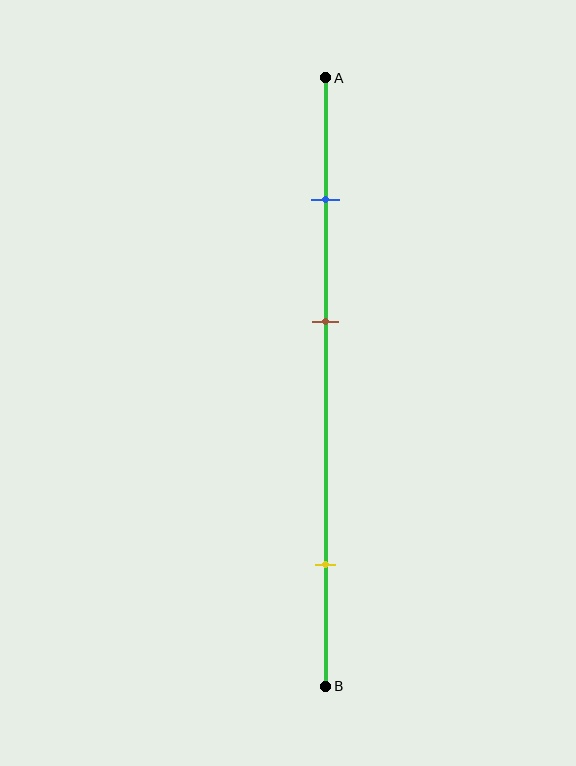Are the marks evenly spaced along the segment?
No, the marks are not evenly spaced.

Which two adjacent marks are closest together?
The blue and brown marks are the closest adjacent pair.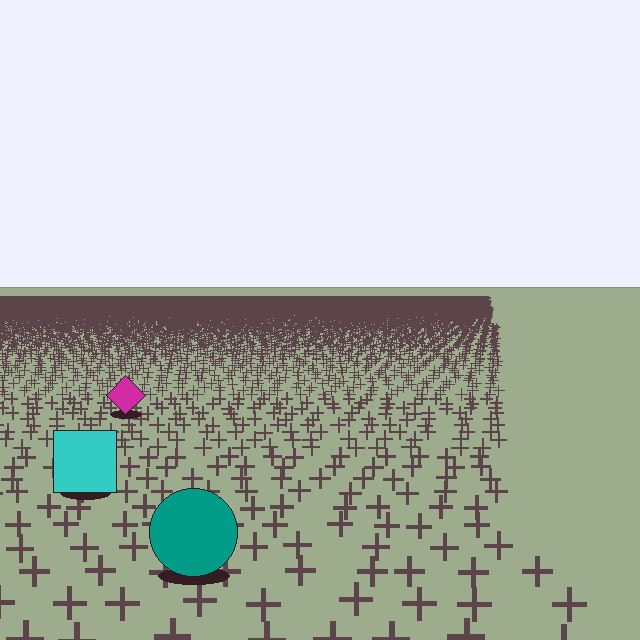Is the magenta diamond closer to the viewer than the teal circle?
No. The teal circle is closer — you can tell from the texture gradient: the ground texture is coarser near it.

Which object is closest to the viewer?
The teal circle is closest. The texture marks near it are larger and more spread out.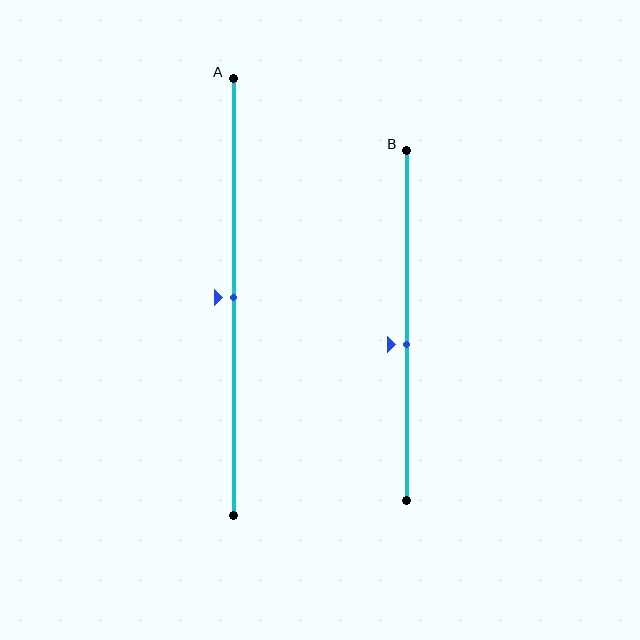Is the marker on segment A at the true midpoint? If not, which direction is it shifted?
Yes, the marker on segment A is at the true midpoint.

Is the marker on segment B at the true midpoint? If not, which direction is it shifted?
No, the marker on segment B is shifted downward by about 5% of the segment length.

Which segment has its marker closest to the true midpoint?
Segment A has its marker closest to the true midpoint.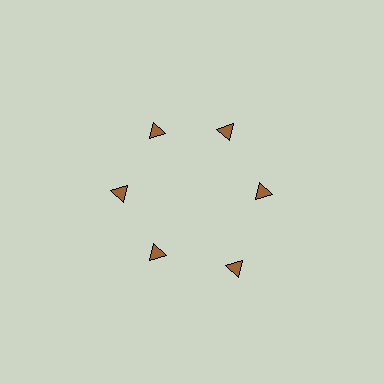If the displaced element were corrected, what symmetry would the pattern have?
It would have 6-fold rotational symmetry — the pattern would map onto itself every 60 degrees.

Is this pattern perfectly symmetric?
No. The 6 brown triangles are arranged in a ring, but one element near the 5 o'clock position is pushed outward from the center, breaking the 6-fold rotational symmetry.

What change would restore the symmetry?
The symmetry would be restored by moving it inward, back onto the ring so that all 6 triangles sit at equal angles and equal distance from the center.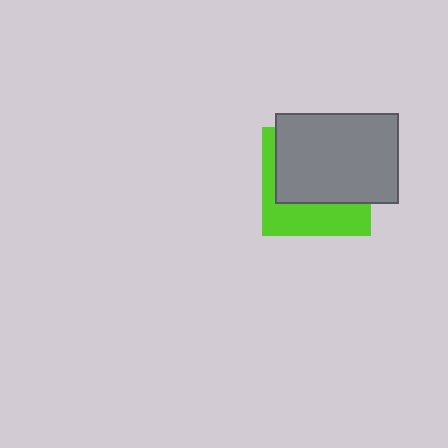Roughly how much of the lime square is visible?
A small part of it is visible (roughly 39%).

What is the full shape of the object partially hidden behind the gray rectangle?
The partially hidden object is a lime square.